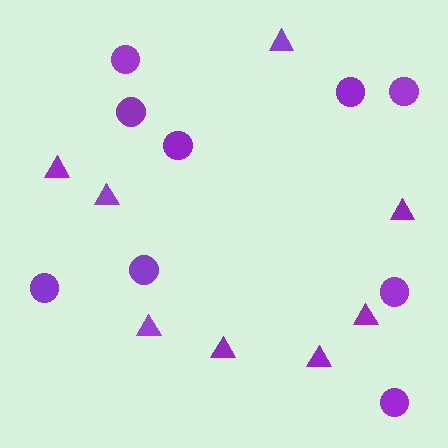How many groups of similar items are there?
There are 2 groups: one group of triangles (8) and one group of circles (9).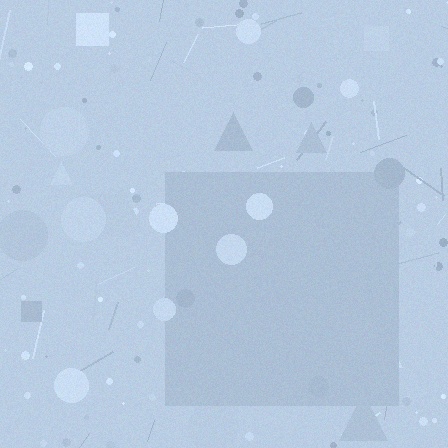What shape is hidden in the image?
A square is hidden in the image.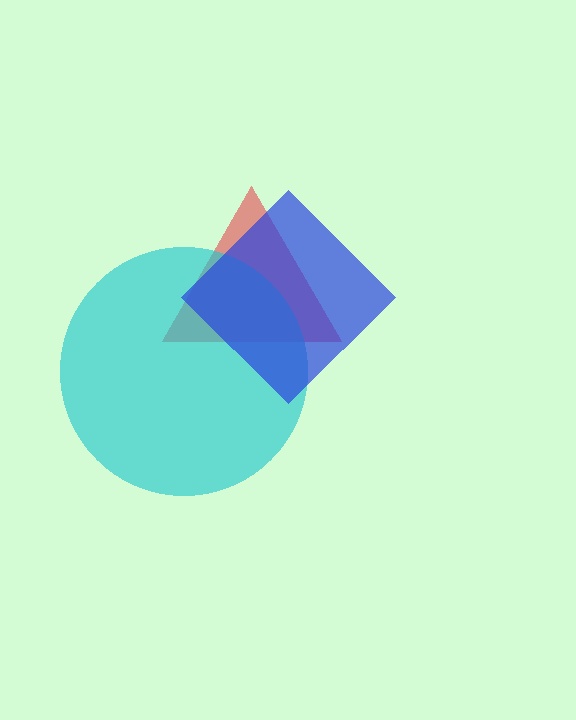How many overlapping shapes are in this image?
There are 3 overlapping shapes in the image.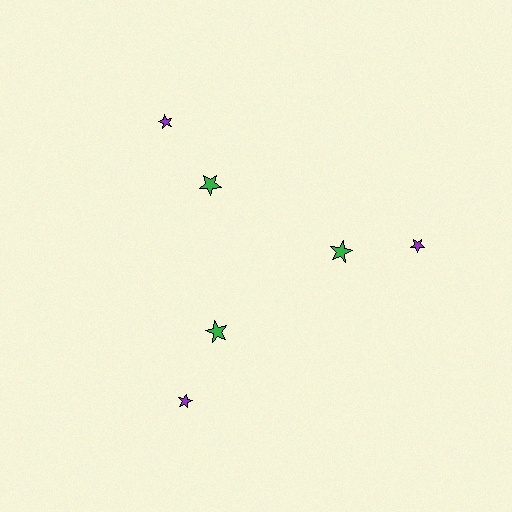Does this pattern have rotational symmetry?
Yes, this pattern has 3-fold rotational symmetry. It looks the same after rotating 120 degrees around the center.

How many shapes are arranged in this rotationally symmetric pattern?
There are 6 shapes, arranged in 3 groups of 2.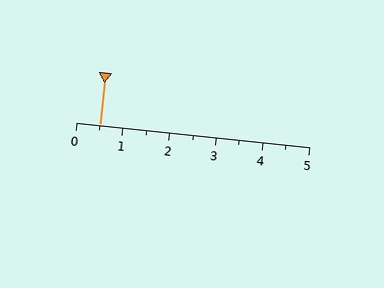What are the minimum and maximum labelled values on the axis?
The axis runs from 0 to 5.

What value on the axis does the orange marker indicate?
The marker indicates approximately 0.5.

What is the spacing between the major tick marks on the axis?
The major ticks are spaced 1 apart.